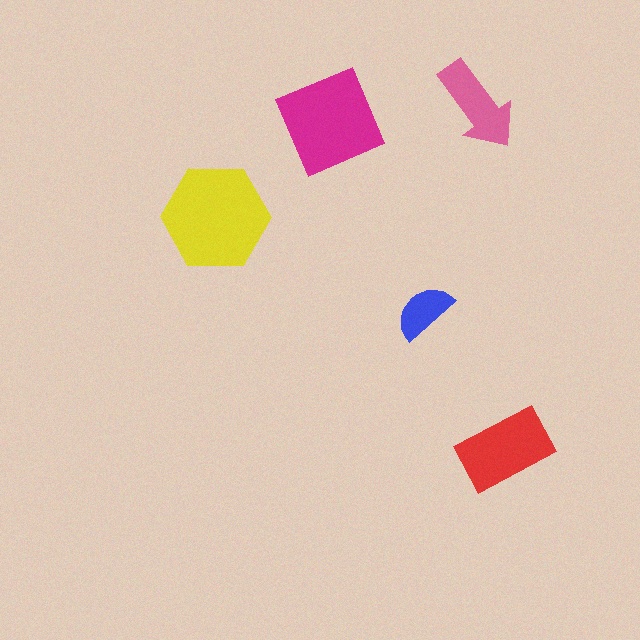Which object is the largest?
The yellow hexagon.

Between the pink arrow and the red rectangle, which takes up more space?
The red rectangle.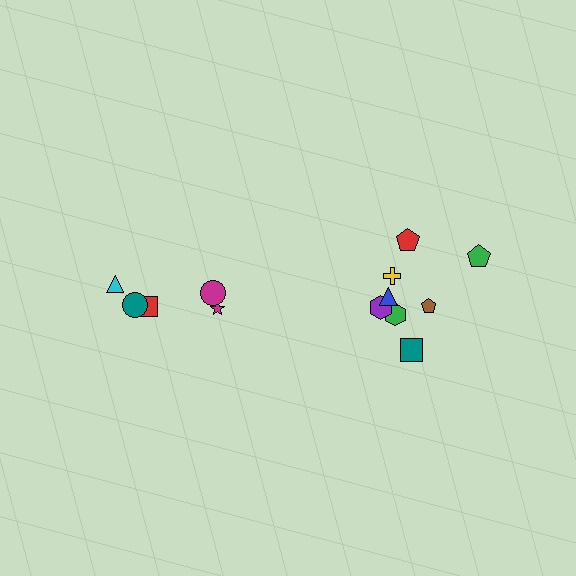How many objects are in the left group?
There are 5 objects.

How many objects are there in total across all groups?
There are 13 objects.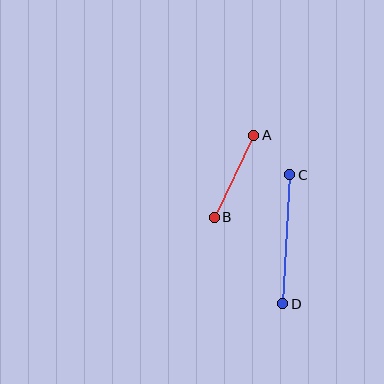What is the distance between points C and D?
The distance is approximately 129 pixels.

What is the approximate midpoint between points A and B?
The midpoint is at approximately (234, 176) pixels.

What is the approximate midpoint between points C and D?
The midpoint is at approximately (286, 239) pixels.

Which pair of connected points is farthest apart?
Points C and D are farthest apart.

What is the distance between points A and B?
The distance is approximately 91 pixels.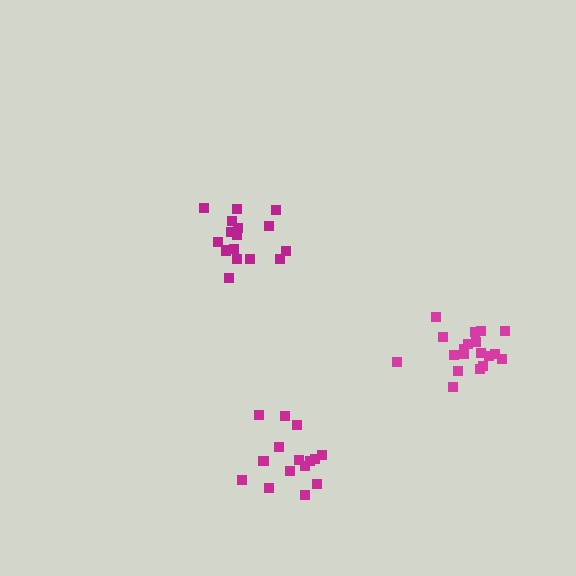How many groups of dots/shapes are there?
There are 3 groups.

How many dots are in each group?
Group 1: 16 dots, Group 2: 16 dots, Group 3: 19 dots (51 total).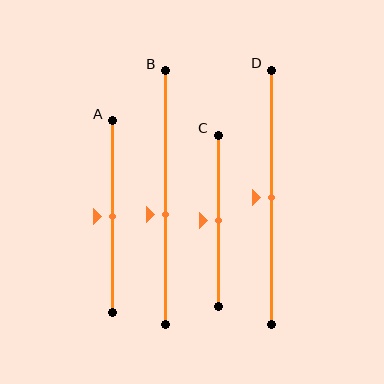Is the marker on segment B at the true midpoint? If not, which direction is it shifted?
No, the marker on segment B is shifted downward by about 7% of the segment length.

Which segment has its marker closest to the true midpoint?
Segment A has its marker closest to the true midpoint.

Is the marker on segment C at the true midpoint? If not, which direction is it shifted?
Yes, the marker on segment C is at the true midpoint.